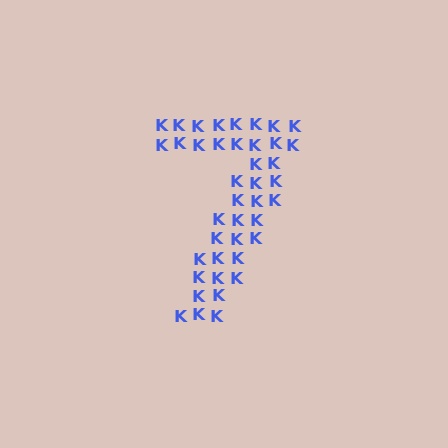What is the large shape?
The large shape is the digit 7.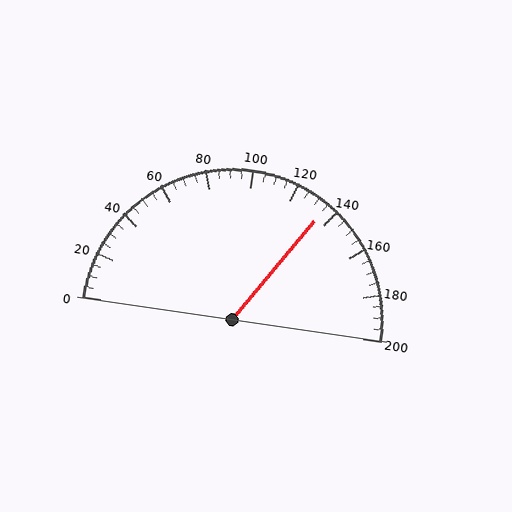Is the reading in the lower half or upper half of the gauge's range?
The reading is in the upper half of the range (0 to 200).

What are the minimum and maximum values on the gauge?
The gauge ranges from 0 to 200.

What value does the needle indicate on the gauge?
The needle indicates approximately 135.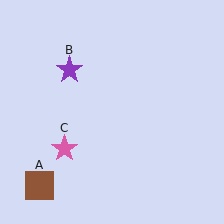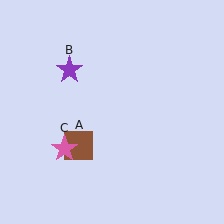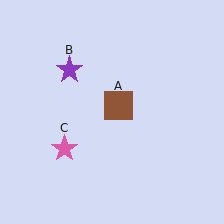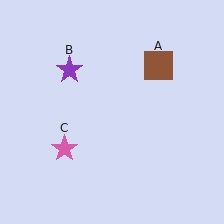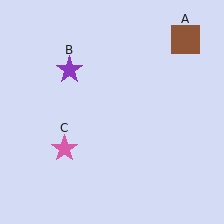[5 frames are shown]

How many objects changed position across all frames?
1 object changed position: brown square (object A).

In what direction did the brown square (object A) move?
The brown square (object A) moved up and to the right.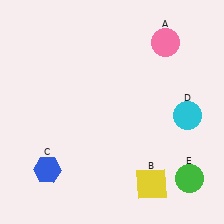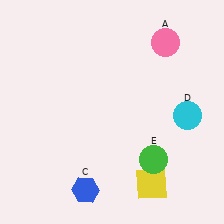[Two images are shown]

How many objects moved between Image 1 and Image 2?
2 objects moved between the two images.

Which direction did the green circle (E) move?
The green circle (E) moved left.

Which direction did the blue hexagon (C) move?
The blue hexagon (C) moved right.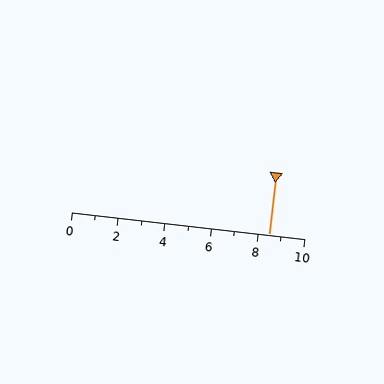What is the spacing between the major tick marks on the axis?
The major ticks are spaced 2 apart.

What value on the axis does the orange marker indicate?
The marker indicates approximately 8.5.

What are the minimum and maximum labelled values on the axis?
The axis runs from 0 to 10.